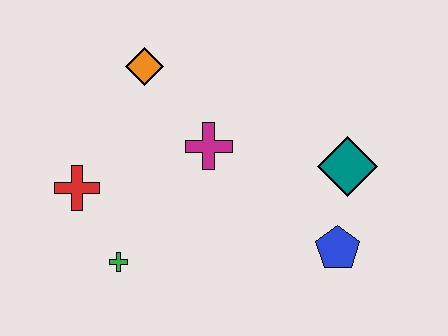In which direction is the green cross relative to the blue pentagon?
The green cross is to the left of the blue pentagon.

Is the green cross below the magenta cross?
Yes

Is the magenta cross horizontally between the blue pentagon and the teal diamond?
No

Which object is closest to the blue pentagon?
The teal diamond is closest to the blue pentagon.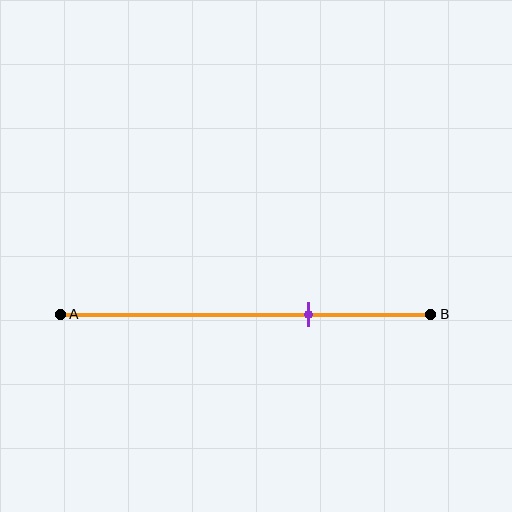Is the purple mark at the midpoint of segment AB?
No, the mark is at about 65% from A, not at the 50% midpoint.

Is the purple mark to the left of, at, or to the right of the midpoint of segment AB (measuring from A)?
The purple mark is to the right of the midpoint of segment AB.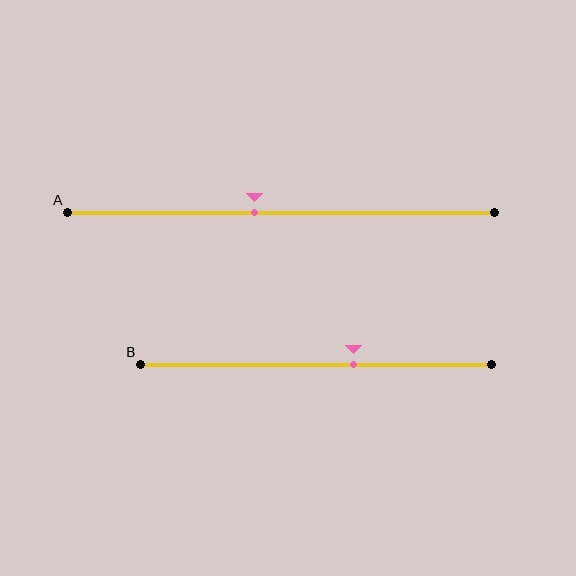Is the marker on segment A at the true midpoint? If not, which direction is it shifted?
No, the marker on segment A is shifted to the left by about 6% of the segment length.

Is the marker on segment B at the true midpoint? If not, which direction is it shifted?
No, the marker on segment B is shifted to the right by about 11% of the segment length.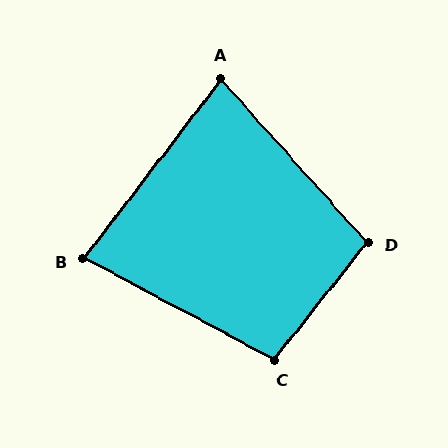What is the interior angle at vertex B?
Approximately 81 degrees (acute).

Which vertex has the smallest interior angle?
A, at approximately 79 degrees.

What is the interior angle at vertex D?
Approximately 99 degrees (obtuse).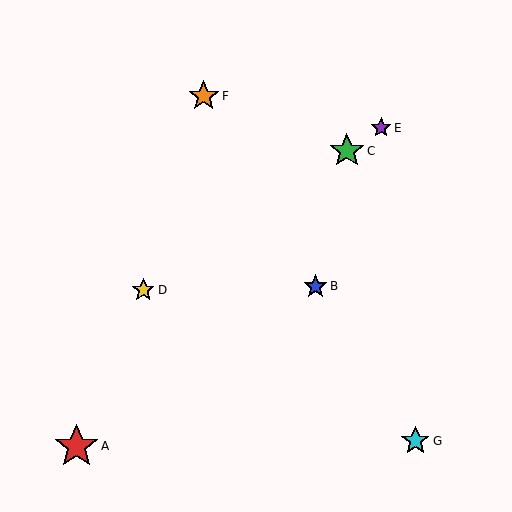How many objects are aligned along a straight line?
3 objects (C, D, E) are aligned along a straight line.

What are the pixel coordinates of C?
Object C is at (347, 151).